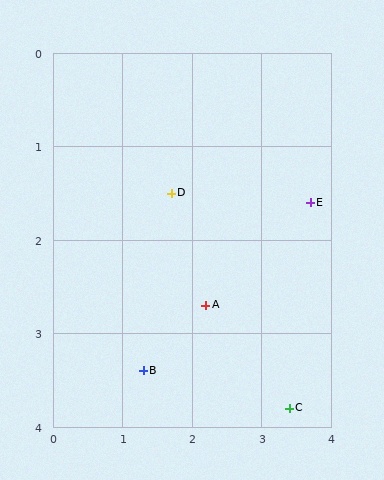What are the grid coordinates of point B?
Point B is at approximately (1.3, 3.4).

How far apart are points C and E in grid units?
Points C and E are about 2.2 grid units apart.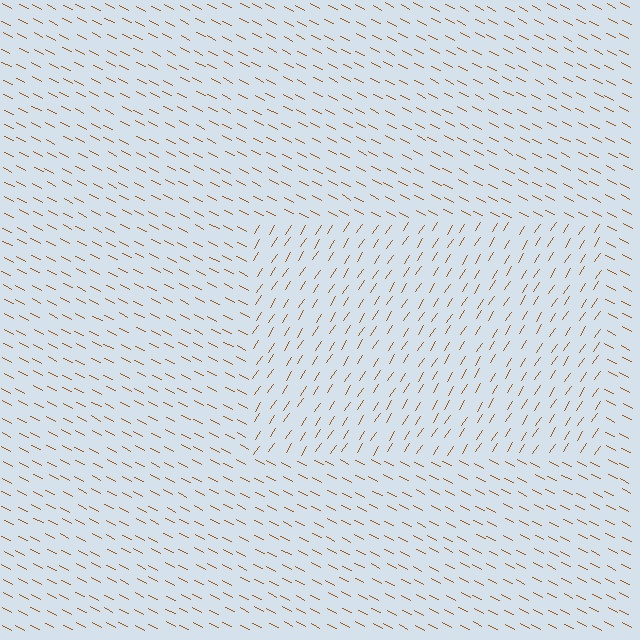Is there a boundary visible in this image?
Yes, there is a texture boundary formed by a change in line orientation.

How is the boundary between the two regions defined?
The boundary is defined purely by a change in line orientation (approximately 85 degrees difference). All lines are the same color and thickness.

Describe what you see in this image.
The image is filled with small brown line segments. A rectangle region in the image has lines oriented differently from the surrounding lines, creating a visible texture boundary.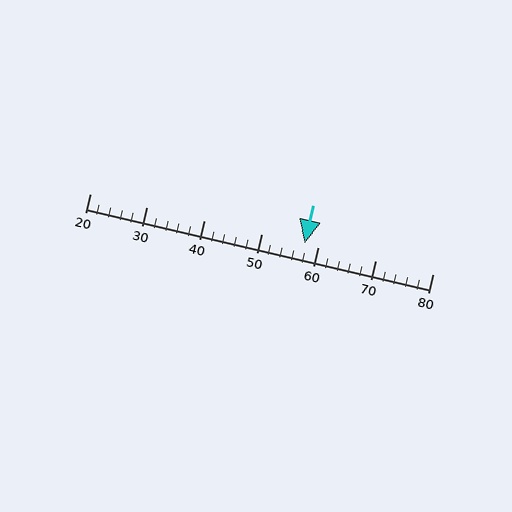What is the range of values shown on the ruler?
The ruler shows values from 20 to 80.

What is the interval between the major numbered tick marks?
The major tick marks are spaced 10 units apart.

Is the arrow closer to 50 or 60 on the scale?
The arrow is closer to 60.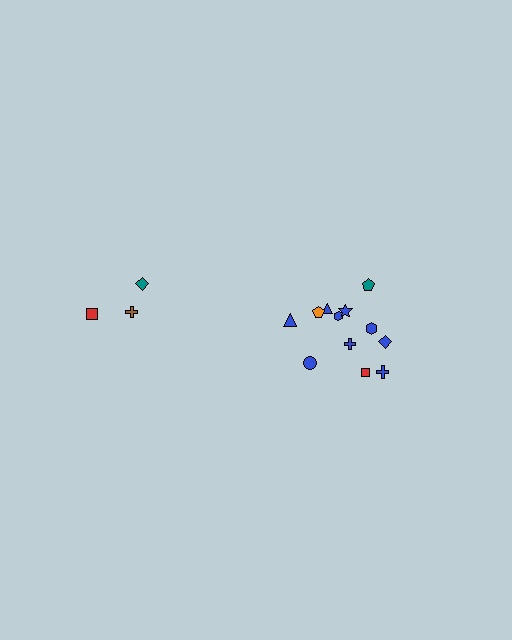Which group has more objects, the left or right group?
The right group.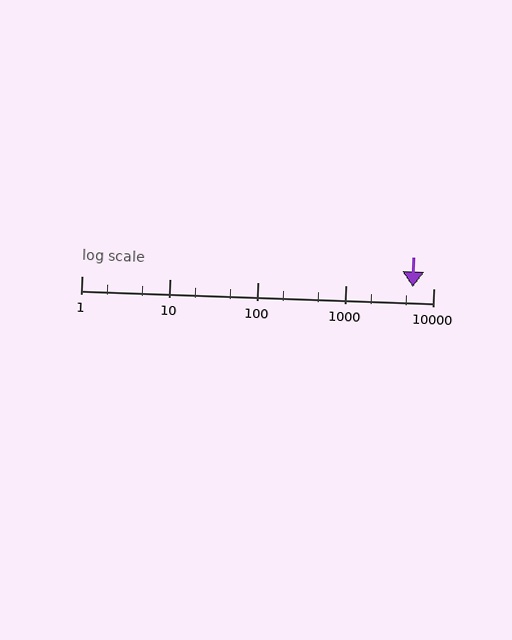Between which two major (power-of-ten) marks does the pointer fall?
The pointer is between 1000 and 10000.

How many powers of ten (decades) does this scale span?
The scale spans 4 decades, from 1 to 10000.